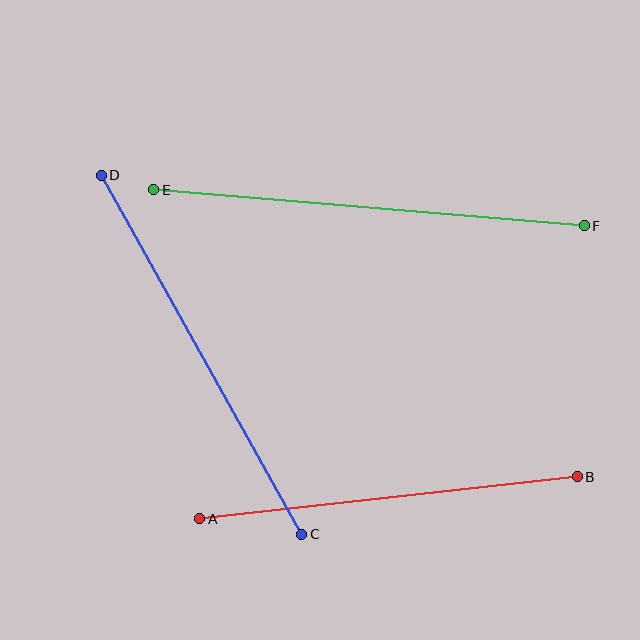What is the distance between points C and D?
The distance is approximately 411 pixels.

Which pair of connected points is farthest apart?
Points E and F are farthest apart.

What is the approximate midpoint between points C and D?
The midpoint is at approximately (202, 355) pixels.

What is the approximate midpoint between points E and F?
The midpoint is at approximately (369, 208) pixels.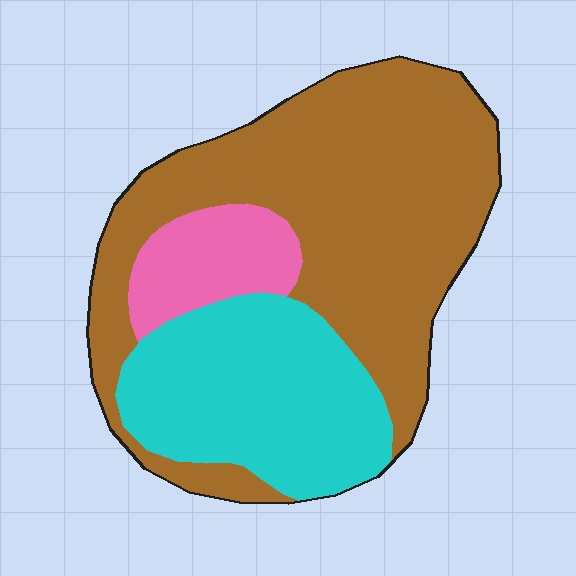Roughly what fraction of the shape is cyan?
Cyan covers around 30% of the shape.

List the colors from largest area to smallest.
From largest to smallest: brown, cyan, pink.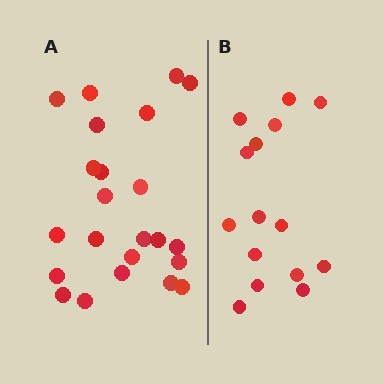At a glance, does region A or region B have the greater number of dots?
Region A (the left region) has more dots.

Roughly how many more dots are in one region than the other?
Region A has roughly 8 or so more dots than region B.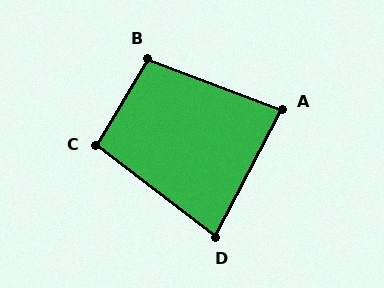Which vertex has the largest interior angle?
B, at approximately 100 degrees.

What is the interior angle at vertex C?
Approximately 97 degrees (obtuse).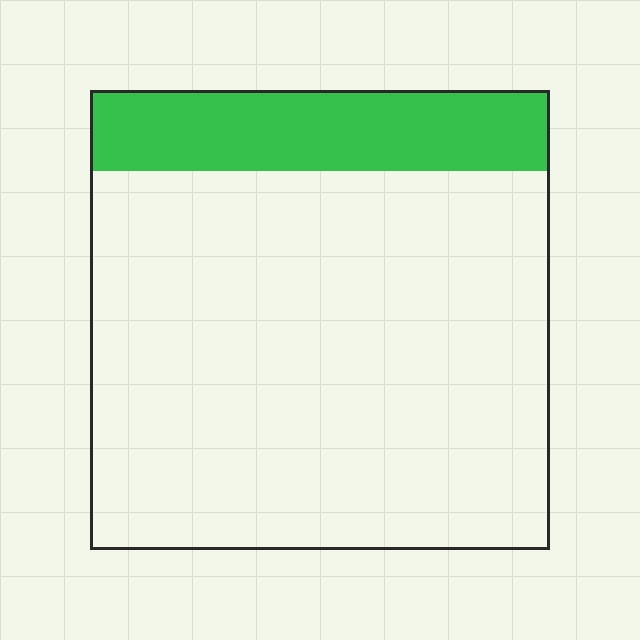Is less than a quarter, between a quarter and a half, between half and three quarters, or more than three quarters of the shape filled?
Less than a quarter.